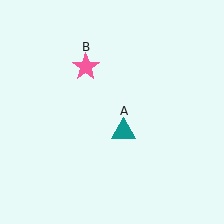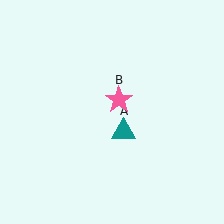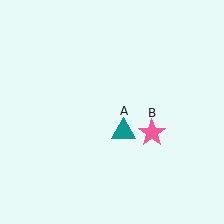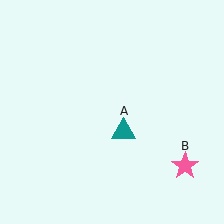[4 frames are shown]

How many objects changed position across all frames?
1 object changed position: pink star (object B).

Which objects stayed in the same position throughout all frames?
Teal triangle (object A) remained stationary.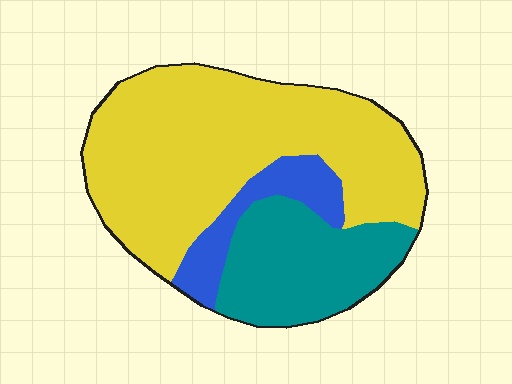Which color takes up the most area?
Yellow, at roughly 60%.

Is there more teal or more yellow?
Yellow.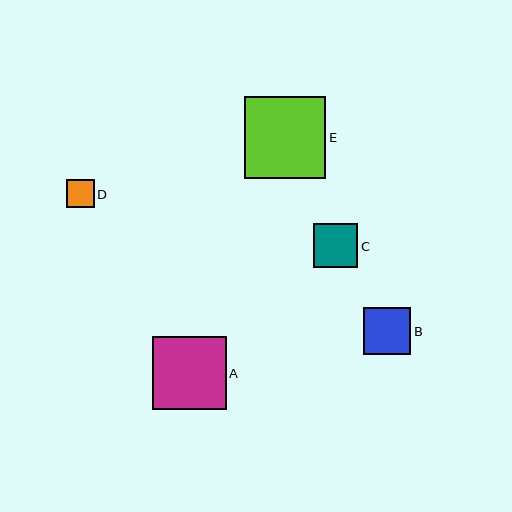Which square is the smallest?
Square D is the smallest with a size of approximately 28 pixels.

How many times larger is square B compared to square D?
Square B is approximately 1.7 times the size of square D.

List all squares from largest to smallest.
From largest to smallest: E, A, B, C, D.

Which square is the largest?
Square E is the largest with a size of approximately 81 pixels.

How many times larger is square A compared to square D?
Square A is approximately 2.6 times the size of square D.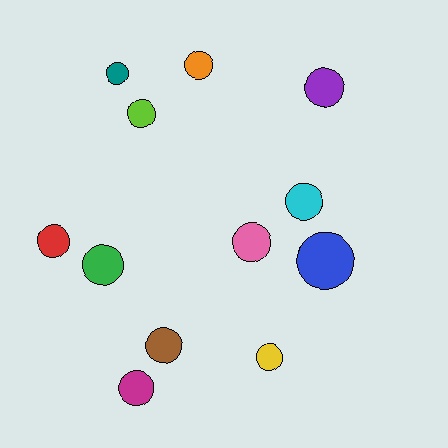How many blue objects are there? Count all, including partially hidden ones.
There is 1 blue object.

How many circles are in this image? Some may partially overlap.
There are 12 circles.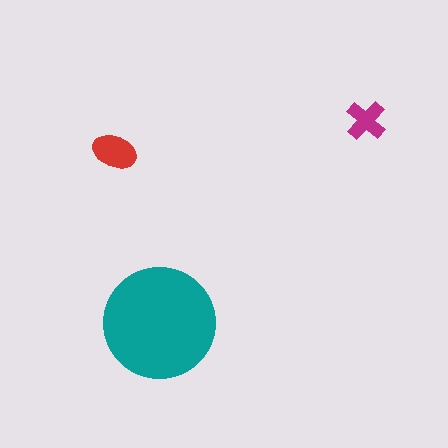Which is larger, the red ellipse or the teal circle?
The teal circle.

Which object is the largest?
The teal circle.